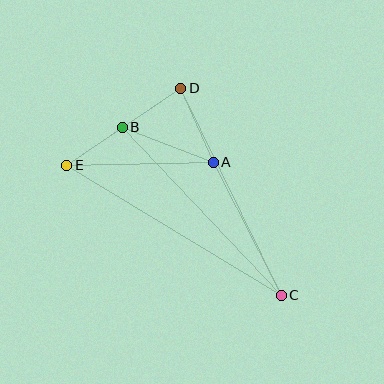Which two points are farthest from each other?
Points C and E are farthest from each other.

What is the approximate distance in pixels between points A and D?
The distance between A and D is approximately 81 pixels.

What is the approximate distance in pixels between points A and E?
The distance between A and E is approximately 147 pixels.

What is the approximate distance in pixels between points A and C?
The distance between A and C is approximately 149 pixels.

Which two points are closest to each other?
Points B and E are closest to each other.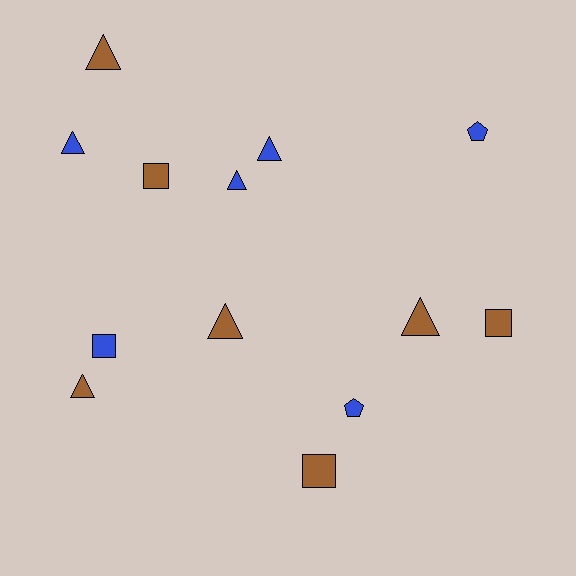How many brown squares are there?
There are 3 brown squares.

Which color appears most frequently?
Brown, with 7 objects.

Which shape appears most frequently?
Triangle, with 7 objects.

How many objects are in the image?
There are 13 objects.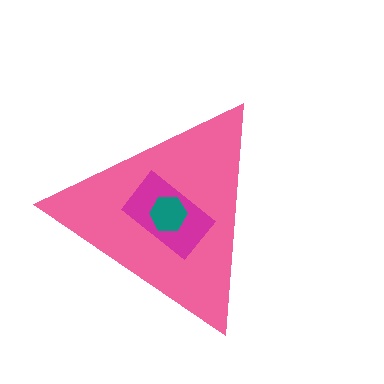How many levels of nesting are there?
3.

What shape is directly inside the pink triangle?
The magenta rectangle.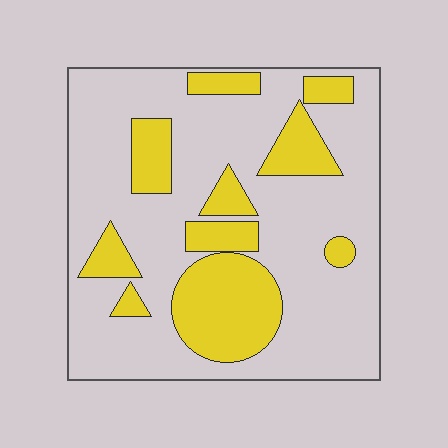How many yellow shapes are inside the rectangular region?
10.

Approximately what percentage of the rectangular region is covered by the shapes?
Approximately 25%.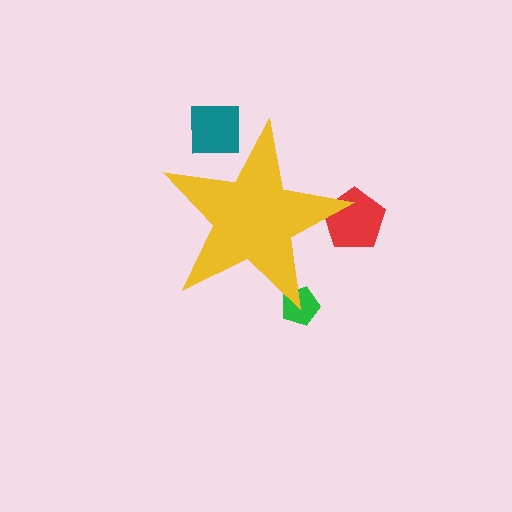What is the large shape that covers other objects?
A yellow star.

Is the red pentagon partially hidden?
Yes, the red pentagon is partially hidden behind the yellow star.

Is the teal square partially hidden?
Yes, the teal square is partially hidden behind the yellow star.